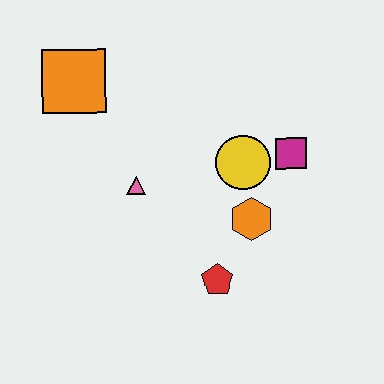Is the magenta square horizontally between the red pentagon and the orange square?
No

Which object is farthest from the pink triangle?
The magenta square is farthest from the pink triangle.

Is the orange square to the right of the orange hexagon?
No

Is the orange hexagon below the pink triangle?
Yes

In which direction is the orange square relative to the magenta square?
The orange square is to the left of the magenta square.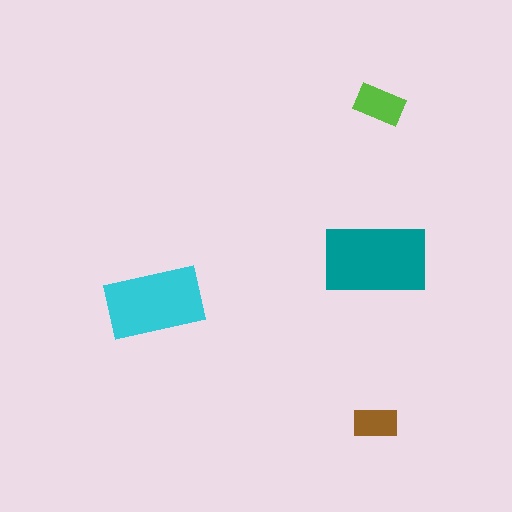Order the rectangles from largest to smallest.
the teal one, the cyan one, the lime one, the brown one.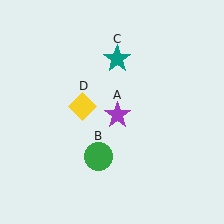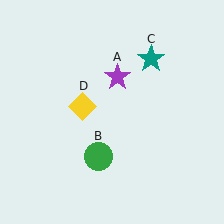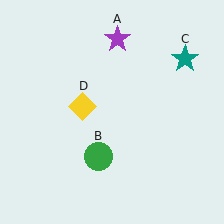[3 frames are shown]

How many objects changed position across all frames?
2 objects changed position: purple star (object A), teal star (object C).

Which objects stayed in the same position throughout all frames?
Green circle (object B) and yellow diamond (object D) remained stationary.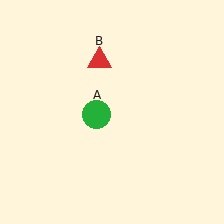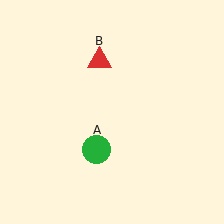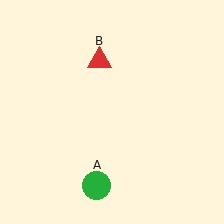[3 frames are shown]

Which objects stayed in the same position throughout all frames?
Red triangle (object B) remained stationary.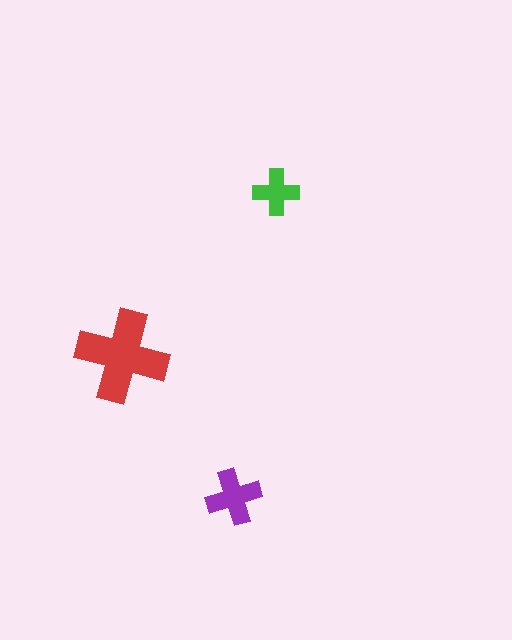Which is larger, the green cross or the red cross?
The red one.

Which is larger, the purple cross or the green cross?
The purple one.